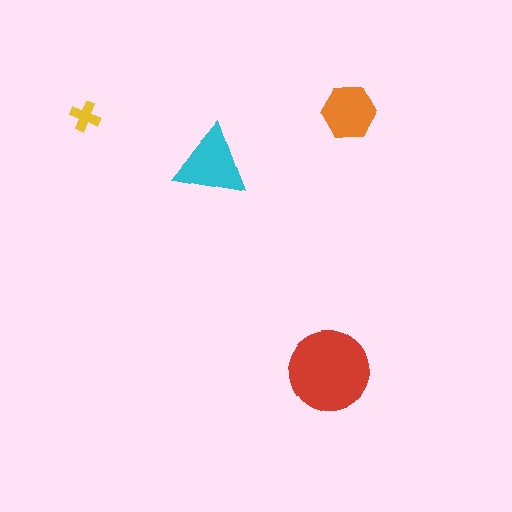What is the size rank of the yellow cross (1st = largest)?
4th.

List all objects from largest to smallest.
The red circle, the cyan triangle, the orange hexagon, the yellow cross.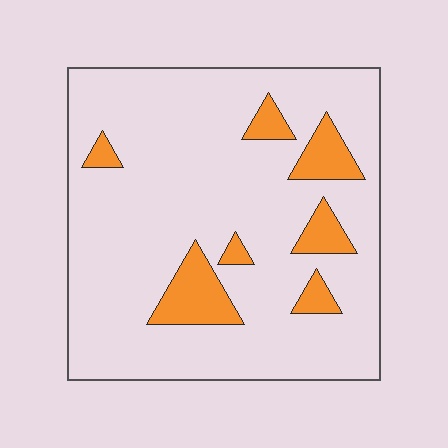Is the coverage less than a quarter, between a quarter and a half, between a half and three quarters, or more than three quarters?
Less than a quarter.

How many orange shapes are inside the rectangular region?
7.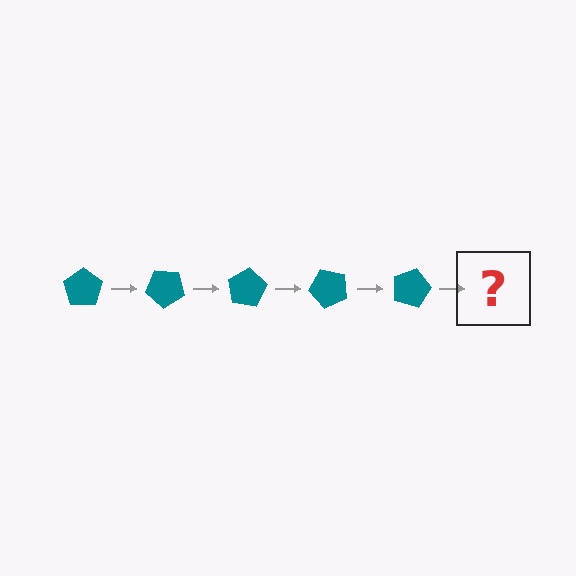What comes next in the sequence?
The next element should be a teal pentagon rotated 200 degrees.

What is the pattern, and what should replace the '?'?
The pattern is that the pentagon rotates 40 degrees each step. The '?' should be a teal pentagon rotated 200 degrees.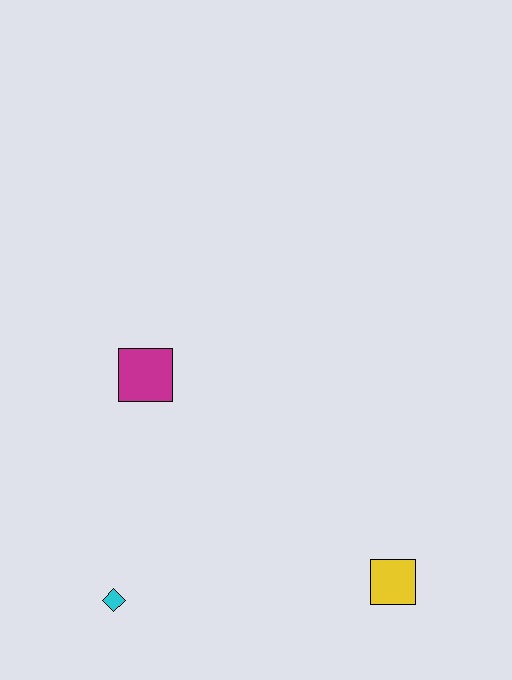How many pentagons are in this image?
There are no pentagons.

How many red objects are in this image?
There are no red objects.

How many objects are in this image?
There are 3 objects.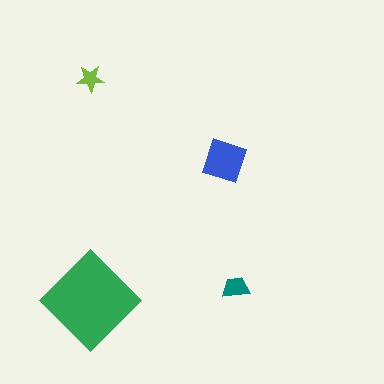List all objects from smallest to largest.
The lime star, the teal trapezoid, the blue square, the green diamond.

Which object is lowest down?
The green diamond is bottommost.